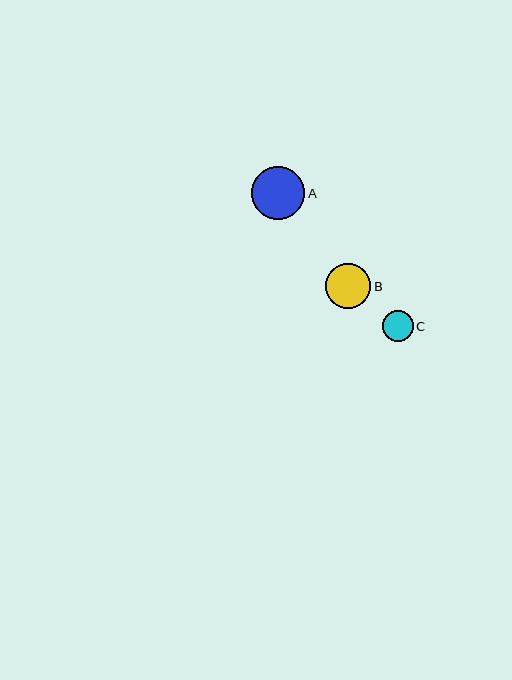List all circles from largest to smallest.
From largest to smallest: A, B, C.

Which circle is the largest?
Circle A is the largest with a size of approximately 53 pixels.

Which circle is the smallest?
Circle C is the smallest with a size of approximately 31 pixels.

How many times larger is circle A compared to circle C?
Circle A is approximately 1.7 times the size of circle C.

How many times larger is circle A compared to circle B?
Circle A is approximately 1.2 times the size of circle B.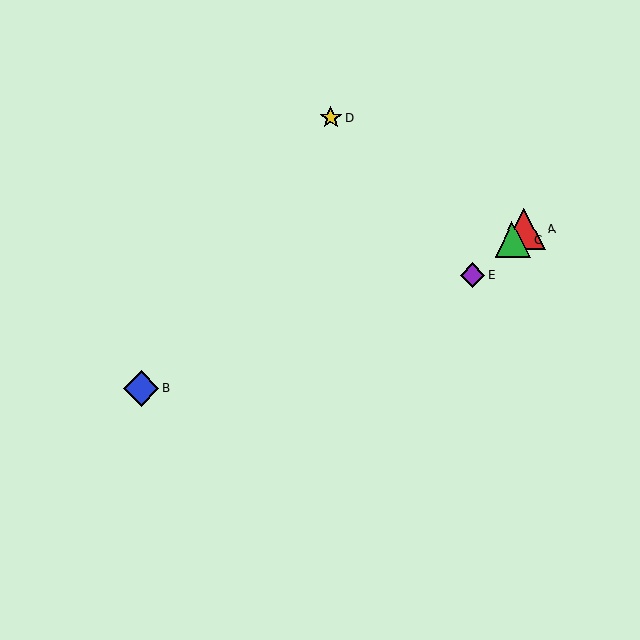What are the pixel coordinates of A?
Object A is at (524, 229).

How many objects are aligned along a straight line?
3 objects (A, C, E) are aligned along a straight line.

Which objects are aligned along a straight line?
Objects A, C, E are aligned along a straight line.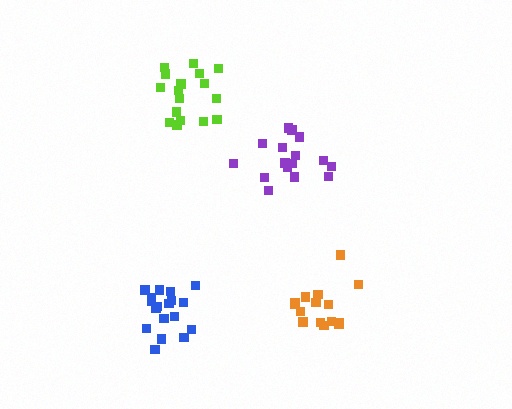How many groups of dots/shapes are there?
There are 4 groups.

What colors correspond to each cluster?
The clusters are colored: blue, orange, purple, lime.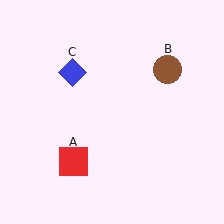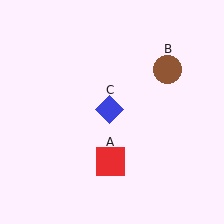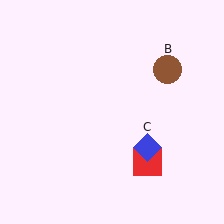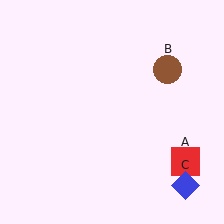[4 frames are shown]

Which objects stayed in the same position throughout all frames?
Brown circle (object B) remained stationary.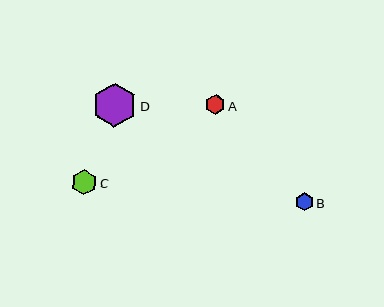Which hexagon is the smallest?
Hexagon B is the smallest with a size of approximately 18 pixels.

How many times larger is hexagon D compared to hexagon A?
Hexagon D is approximately 2.3 times the size of hexagon A.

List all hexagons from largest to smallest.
From largest to smallest: D, C, A, B.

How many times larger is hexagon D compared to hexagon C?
Hexagon D is approximately 1.7 times the size of hexagon C.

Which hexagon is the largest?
Hexagon D is the largest with a size of approximately 44 pixels.